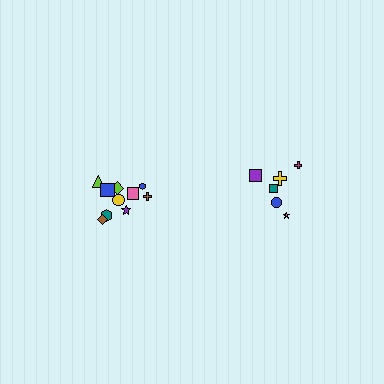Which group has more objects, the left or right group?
The left group.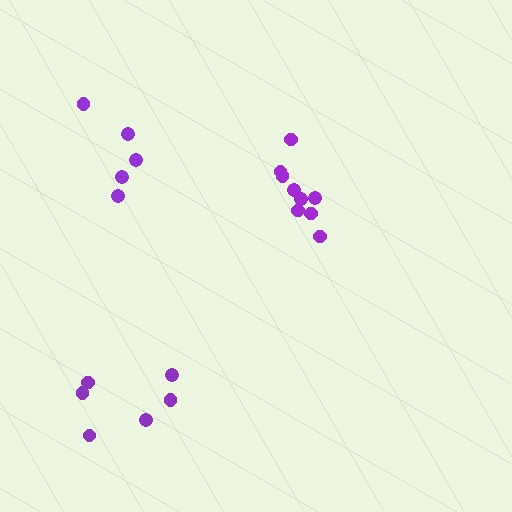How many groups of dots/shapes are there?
There are 3 groups.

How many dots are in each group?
Group 1: 9 dots, Group 2: 6 dots, Group 3: 5 dots (20 total).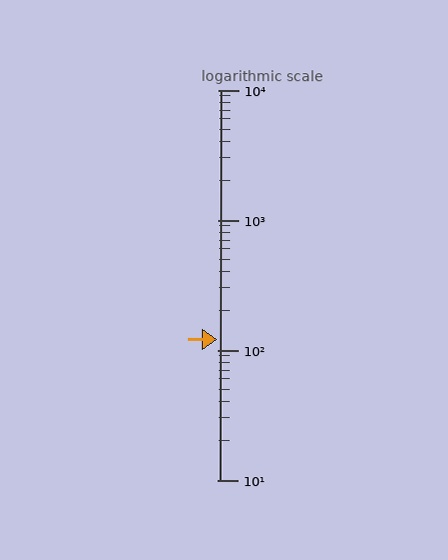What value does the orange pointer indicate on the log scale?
The pointer indicates approximately 120.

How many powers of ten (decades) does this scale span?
The scale spans 3 decades, from 10 to 10000.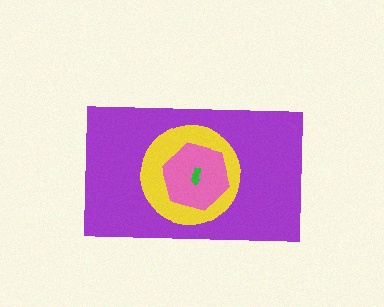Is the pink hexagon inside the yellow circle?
Yes.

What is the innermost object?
The green arrow.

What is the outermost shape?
The purple rectangle.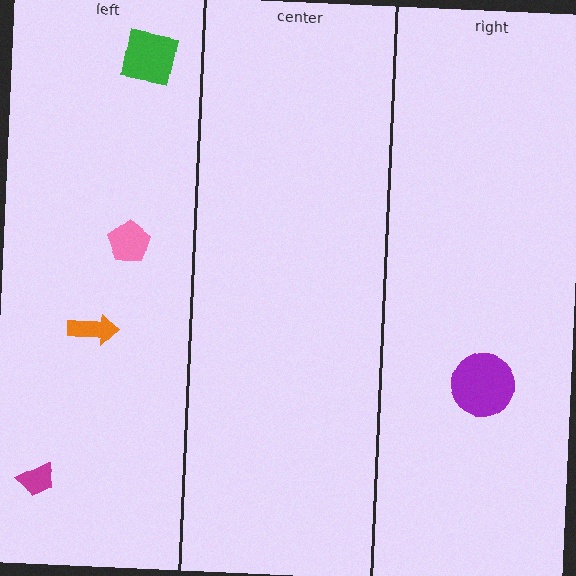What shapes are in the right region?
The purple circle.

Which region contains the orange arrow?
The left region.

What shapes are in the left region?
The green square, the orange arrow, the magenta trapezoid, the pink pentagon.